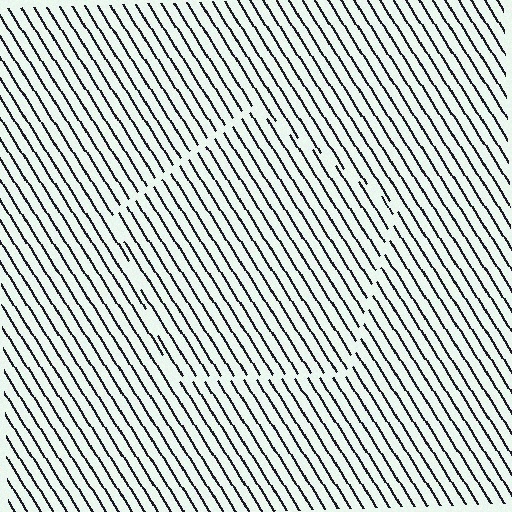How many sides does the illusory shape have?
5 sides — the line-ends trace a pentagon.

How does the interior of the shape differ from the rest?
The interior of the shape contains the same grating, shifted by half a period — the contour is defined by the phase discontinuity where line-ends from the inner and outer gratings abut.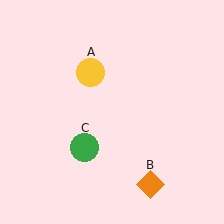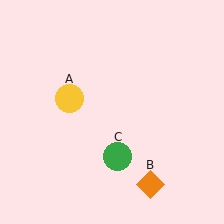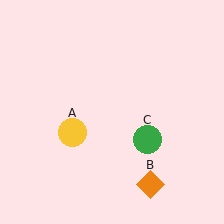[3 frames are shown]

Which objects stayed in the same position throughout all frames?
Orange diamond (object B) remained stationary.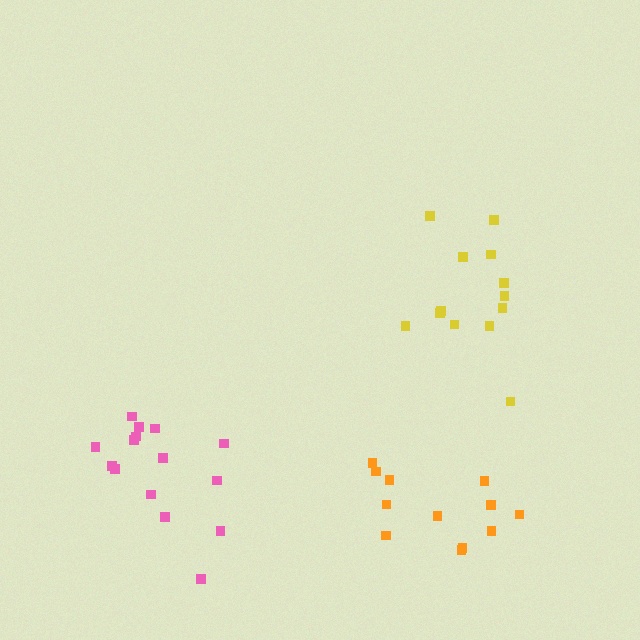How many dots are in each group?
Group 1: 15 dots, Group 2: 13 dots, Group 3: 12 dots (40 total).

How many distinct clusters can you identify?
There are 3 distinct clusters.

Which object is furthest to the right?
The yellow cluster is rightmost.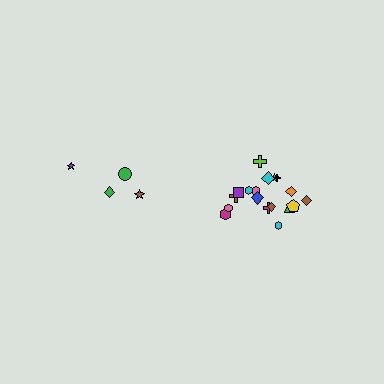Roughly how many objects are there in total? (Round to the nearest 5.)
Roughly 20 objects in total.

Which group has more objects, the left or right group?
The right group.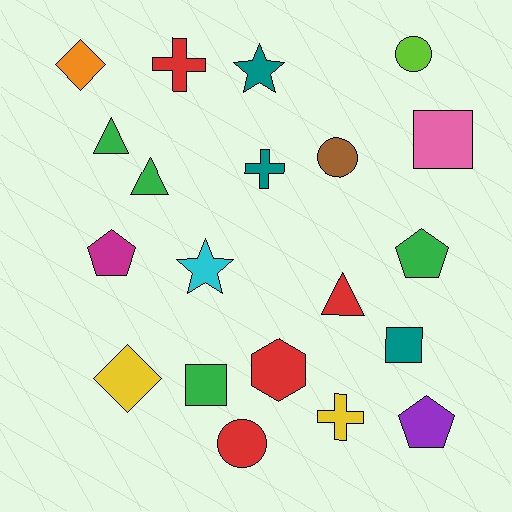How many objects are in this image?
There are 20 objects.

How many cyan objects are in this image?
There is 1 cyan object.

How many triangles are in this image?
There are 3 triangles.